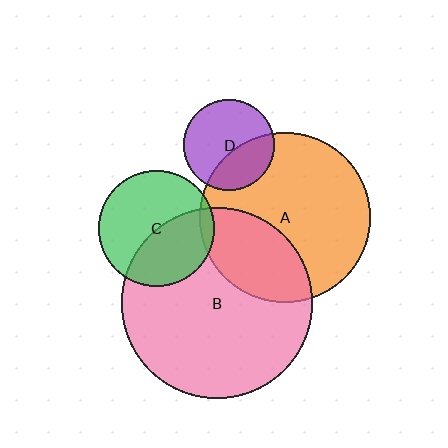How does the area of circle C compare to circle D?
Approximately 1.7 times.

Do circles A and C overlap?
Yes.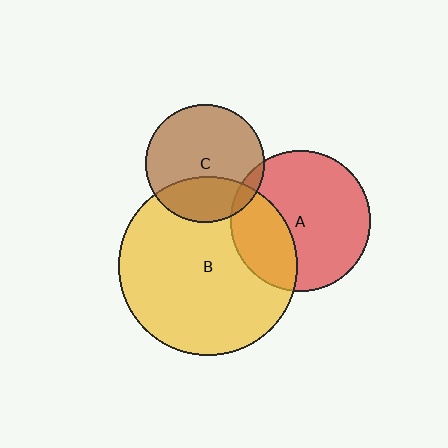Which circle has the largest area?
Circle B (yellow).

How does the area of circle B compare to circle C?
Approximately 2.3 times.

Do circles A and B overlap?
Yes.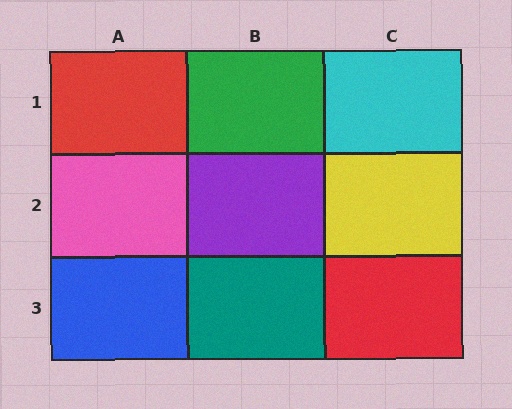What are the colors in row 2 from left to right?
Pink, purple, yellow.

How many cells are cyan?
1 cell is cyan.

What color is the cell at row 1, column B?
Green.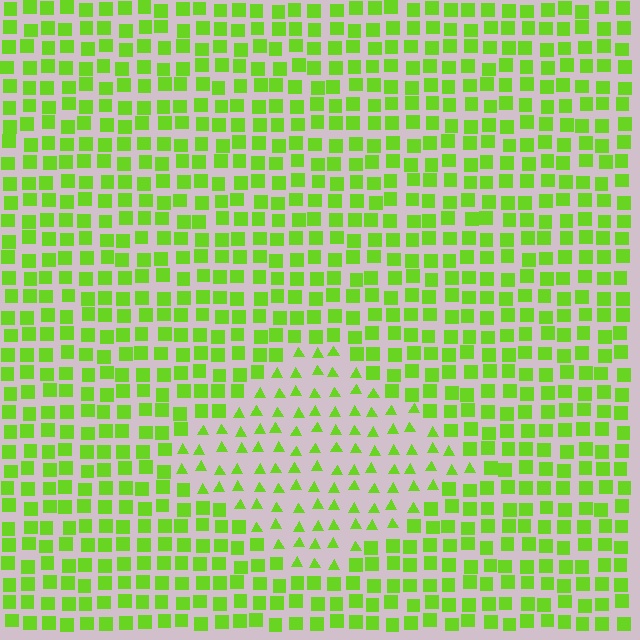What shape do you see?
I see a diamond.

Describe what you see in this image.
The image is filled with small lime elements arranged in a uniform grid. A diamond-shaped region contains triangles, while the surrounding area contains squares. The boundary is defined purely by the change in element shape.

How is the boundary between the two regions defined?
The boundary is defined by a change in element shape: triangles inside vs. squares outside. All elements share the same color and spacing.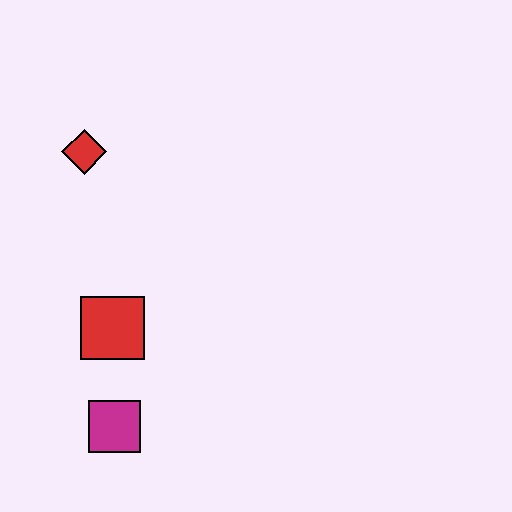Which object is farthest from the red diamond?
The magenta square is farthest from the red diamond.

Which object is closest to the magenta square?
The red square is closest to the magenta square.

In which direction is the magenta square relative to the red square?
The magenta square is below the red square.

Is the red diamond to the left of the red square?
Yes